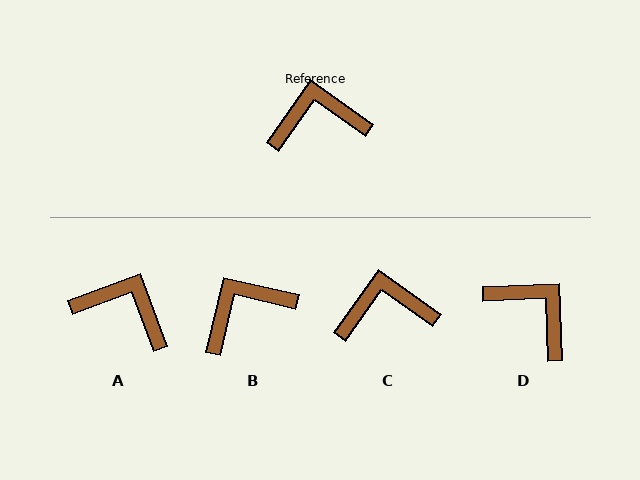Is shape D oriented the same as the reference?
No, it is off by about 52 degrees.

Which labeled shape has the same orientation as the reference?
C.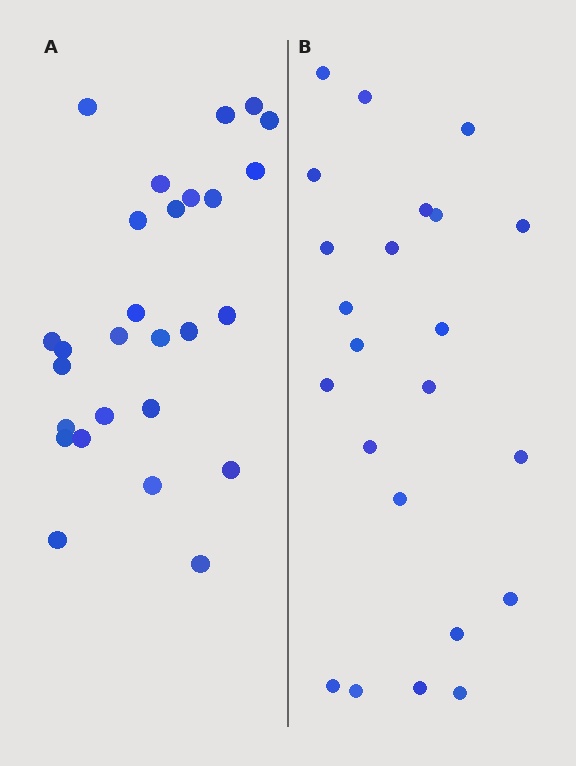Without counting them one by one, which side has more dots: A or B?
Region A (the left region) has more dots.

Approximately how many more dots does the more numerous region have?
Region A has about 4 more dots than region B.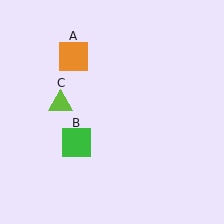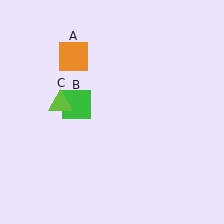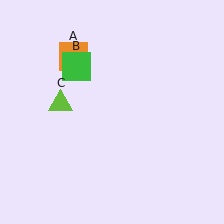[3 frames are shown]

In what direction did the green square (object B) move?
The green square (object B) moved up.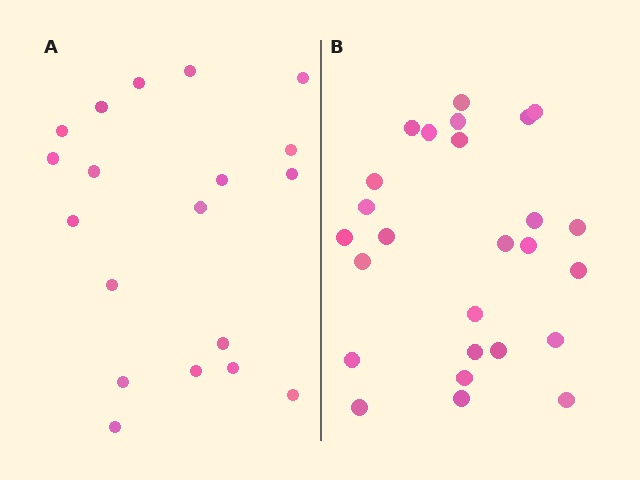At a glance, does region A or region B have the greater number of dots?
Region B (the right region) has more dots.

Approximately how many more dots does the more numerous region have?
Region B has roughly 8 or so more dots than region A.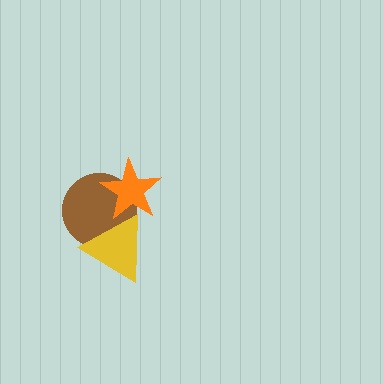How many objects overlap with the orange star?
2 objects overlap with the orange star.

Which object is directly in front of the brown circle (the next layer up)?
The orange star is directly in front of the brown circle.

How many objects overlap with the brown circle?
2 objects overlap with the brown circle.